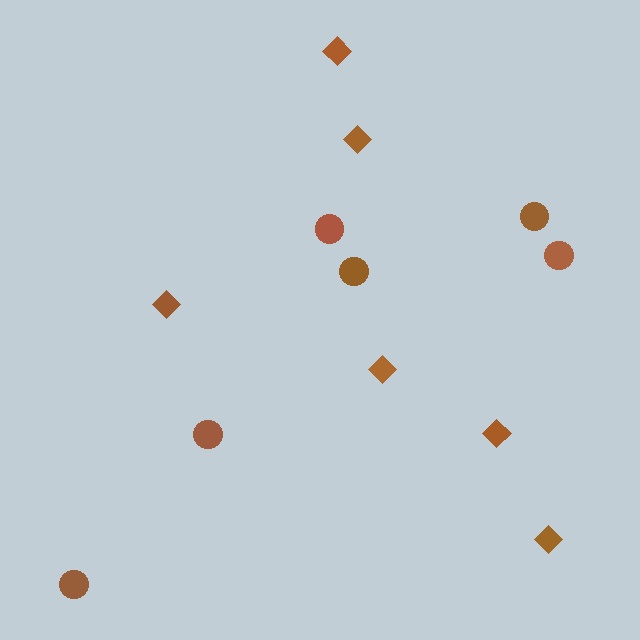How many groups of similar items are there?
There are 2 groups: one group of diamonds (6) and one group of circles (6).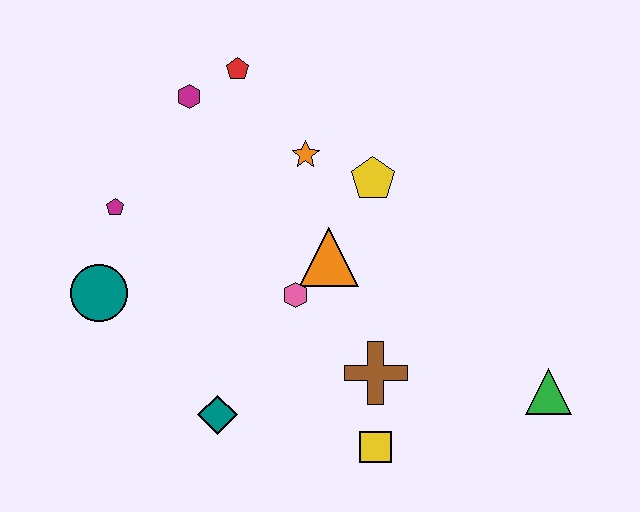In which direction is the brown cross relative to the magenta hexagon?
The brown cross is below the magenta hexagon.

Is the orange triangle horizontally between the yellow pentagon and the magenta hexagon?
Yes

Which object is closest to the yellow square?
The brown cross is closest to the yellow square.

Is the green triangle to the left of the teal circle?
No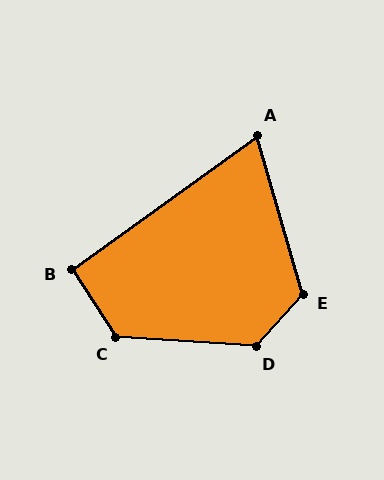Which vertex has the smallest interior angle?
A, at approximately 70 degrees.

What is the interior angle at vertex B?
Approximately 93 degrees (approximately right).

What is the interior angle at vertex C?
Approximately 126 degrees (obtuse).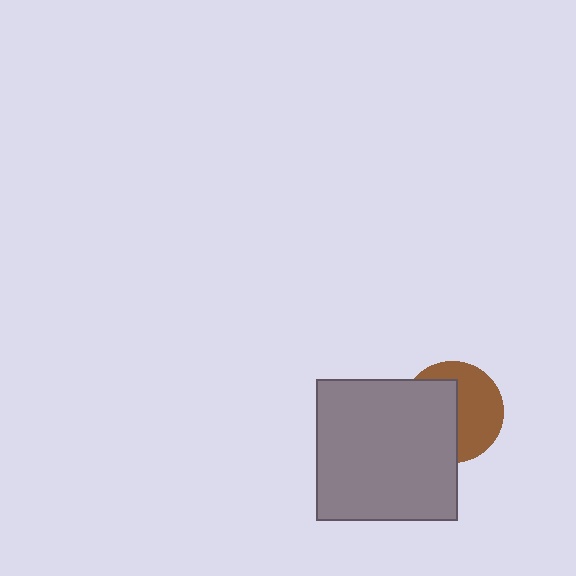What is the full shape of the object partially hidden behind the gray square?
The partially hidden object is a brown circle.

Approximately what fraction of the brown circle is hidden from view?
Roughly 49% of the brown circle is hidden behind the gray square.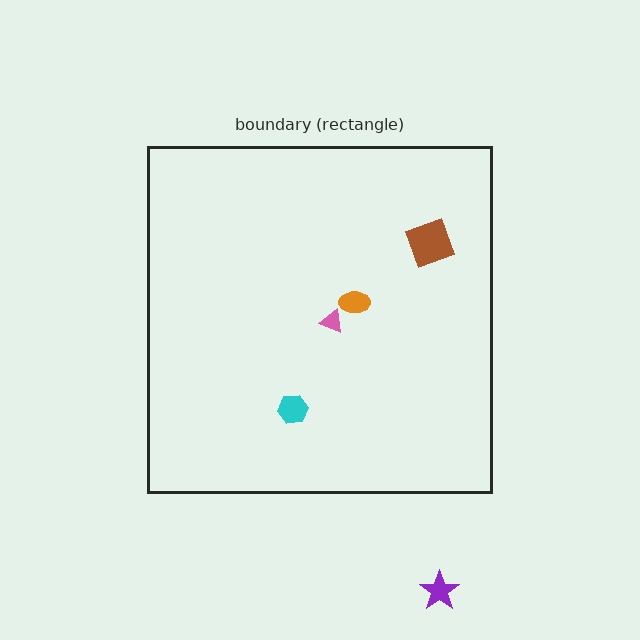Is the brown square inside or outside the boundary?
Inside.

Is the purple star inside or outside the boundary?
Outside.